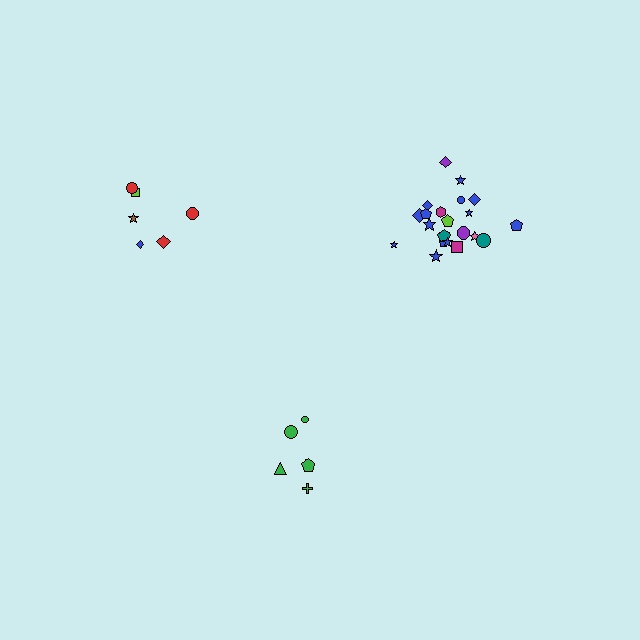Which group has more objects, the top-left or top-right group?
The top-right group.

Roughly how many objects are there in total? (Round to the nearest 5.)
Roughly 35 objects in total.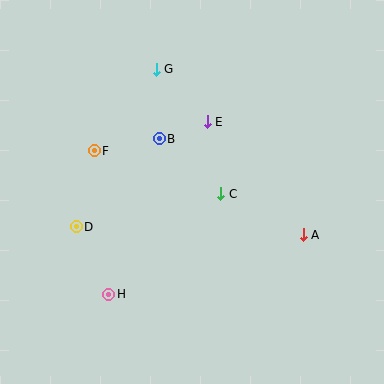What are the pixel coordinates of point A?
Point A is at (303, 235).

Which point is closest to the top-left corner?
Point G is closest to the top-left corner.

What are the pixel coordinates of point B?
Point B is at (159, 139).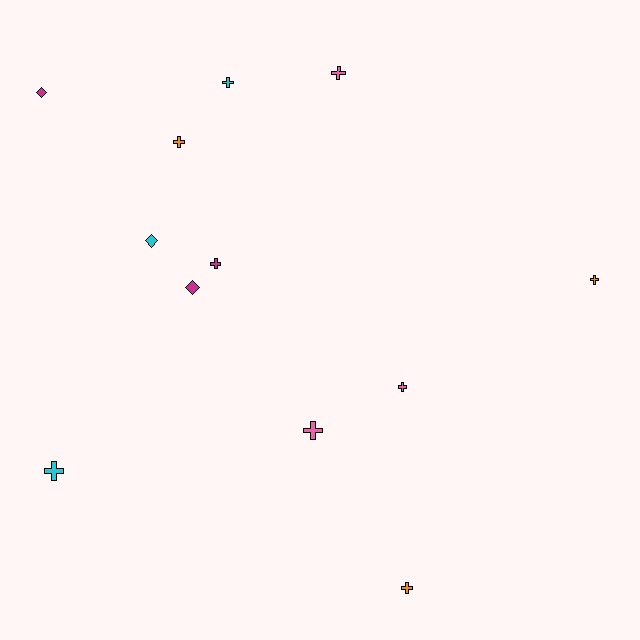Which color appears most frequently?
Magenta, with 3 objects.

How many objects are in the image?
There are 12 objects.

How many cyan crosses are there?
There are 2 cyan crosses.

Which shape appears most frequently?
Cross, with 9 objects.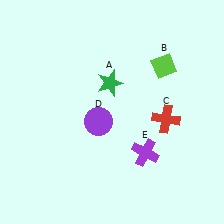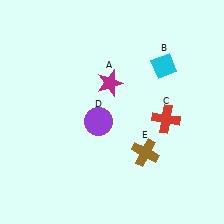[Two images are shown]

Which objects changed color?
A changed from green to magenta. B changed from lime to cyan. E changed from purple to brown.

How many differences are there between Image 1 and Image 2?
There are 3 differences between the two images.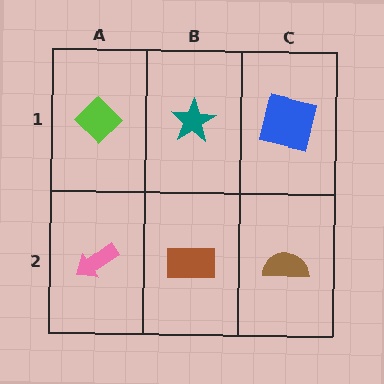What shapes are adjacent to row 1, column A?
A pink arrow (row 2, column A), a teal star (row 1, column B).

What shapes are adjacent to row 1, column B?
A brown rectangle (row 2, column B), a lime diamond (row 1, column A), a blue square (row 1, column C).